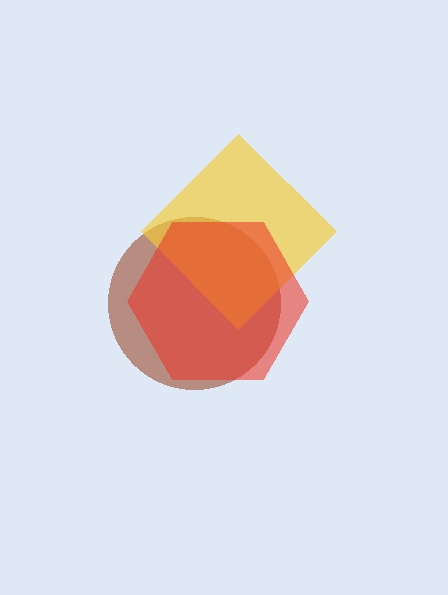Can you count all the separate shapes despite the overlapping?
Yes, there are 3 separate shapes.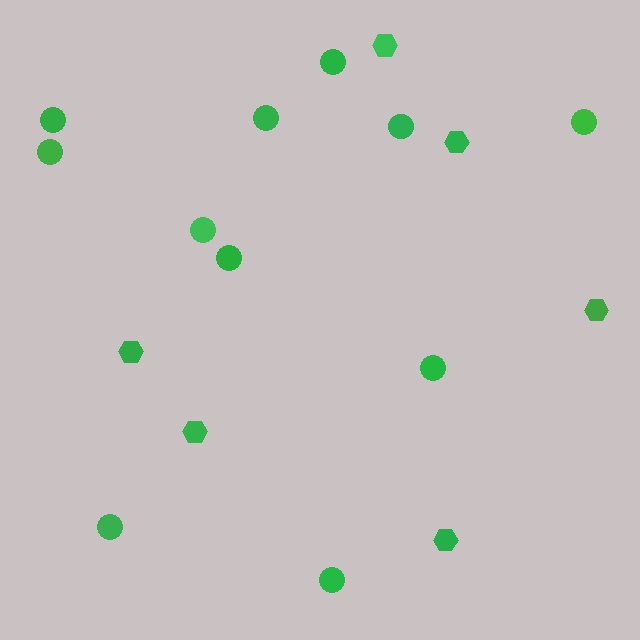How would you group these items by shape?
There are 2 groups: one group of circles (11) and one group of hexagons (6).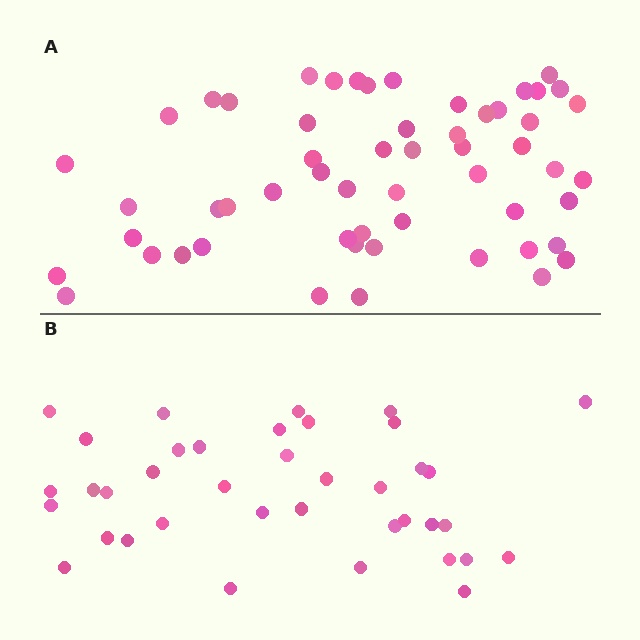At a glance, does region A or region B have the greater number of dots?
Region A (the top region) has more dots.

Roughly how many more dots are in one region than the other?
Region A has approximately 20 more dots than region B.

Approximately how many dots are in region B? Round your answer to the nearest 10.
About 40 dots. (The exact count is 38, which rounds to 40.)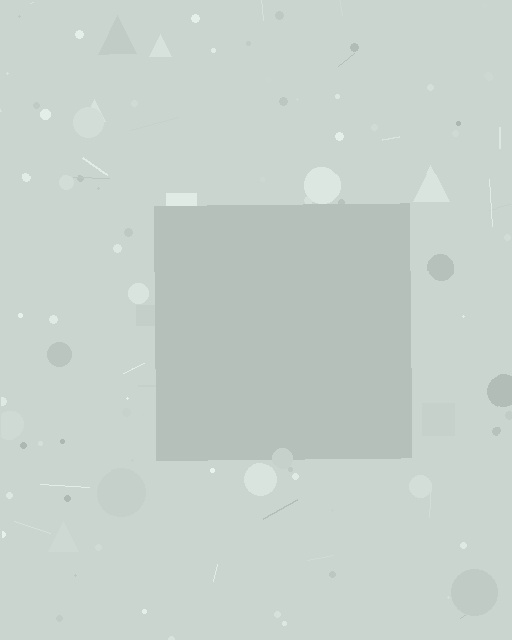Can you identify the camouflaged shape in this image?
The camouflaged shape is a square.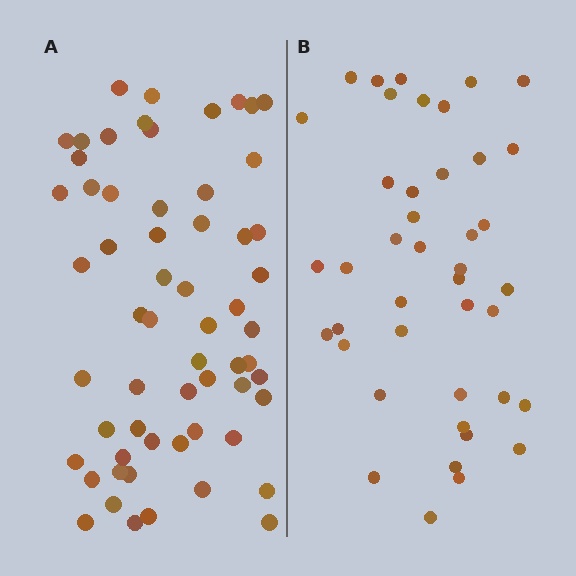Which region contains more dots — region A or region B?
Region A (the left region) has more dots.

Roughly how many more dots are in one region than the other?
Region A has approximately 20 more dots than region B.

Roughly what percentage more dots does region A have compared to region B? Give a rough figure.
About 45% more.